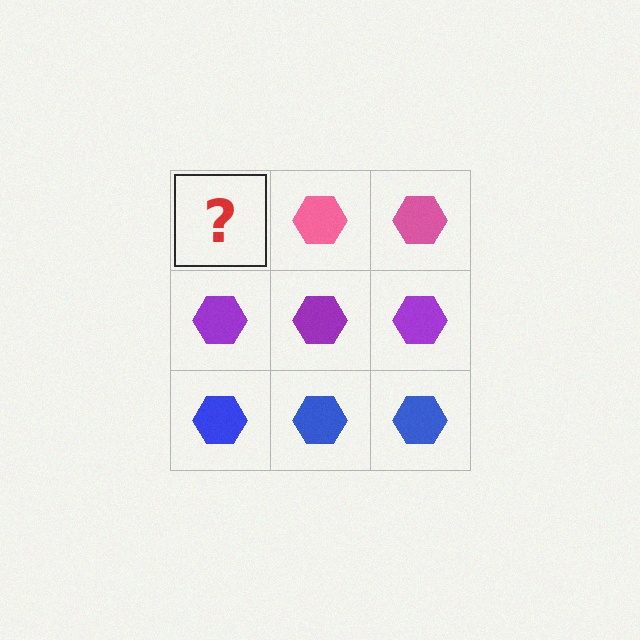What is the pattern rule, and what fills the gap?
The rule is that each row has a consistent color. The gap should be filled with a pink hexagon.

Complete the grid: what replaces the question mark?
The question mark should be replaced with a pink hexagon.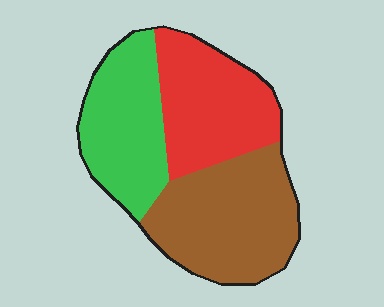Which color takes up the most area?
Brown, at roughly 40%.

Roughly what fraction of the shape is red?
Red takes up between a quarter and a half of the shape.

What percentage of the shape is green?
Green takes up between a quarter and a half of the shape.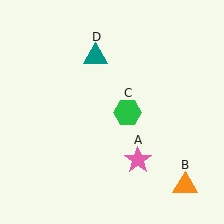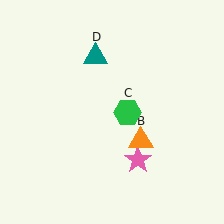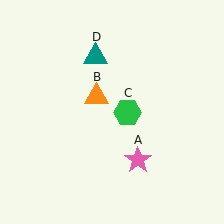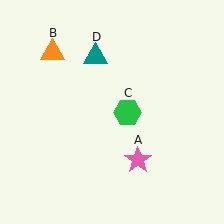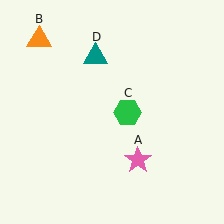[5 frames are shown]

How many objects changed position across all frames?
1 object changed position: orange triangle (object B).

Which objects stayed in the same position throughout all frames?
Pink star (object A) and green hexagon (object C) and teal triangle (object D) remained stationary.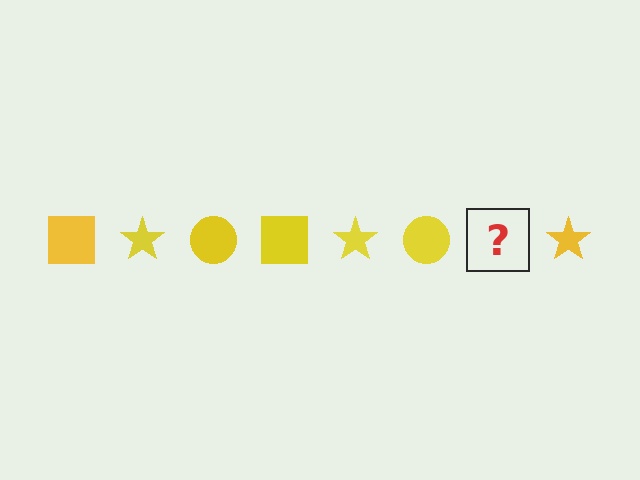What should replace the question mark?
The question mark should be replaced with a yellow square.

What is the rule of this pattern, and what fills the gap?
The rule is that the pattern cycles through square, star, circle shapes in yellow. The gap should be filled with a yellow square.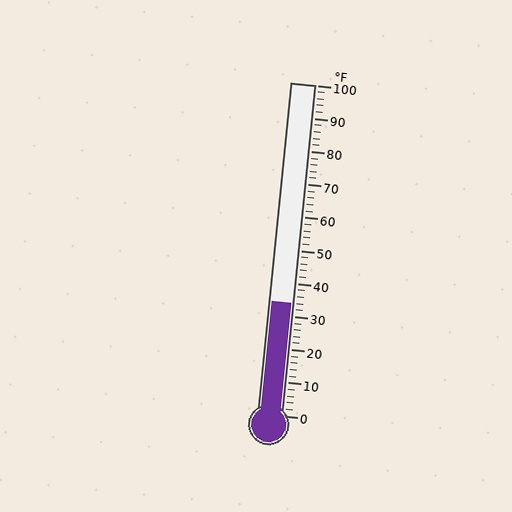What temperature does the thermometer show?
The thermometer shows approximately 34°F.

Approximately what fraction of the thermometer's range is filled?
The thermometer is filled to approximately 35% of its range.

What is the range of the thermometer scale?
The thermometer scale ranges from 0°F to 100°F.